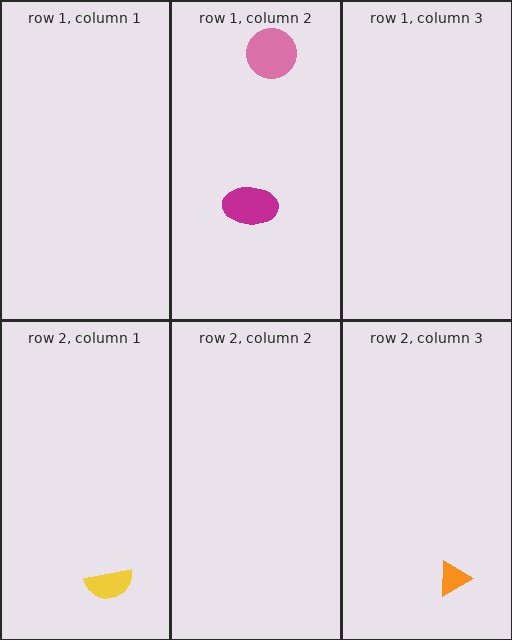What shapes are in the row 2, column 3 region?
The orange triangle.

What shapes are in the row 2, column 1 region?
The yellow semicircle.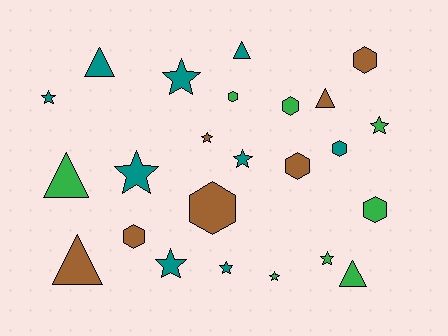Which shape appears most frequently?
Star, with 10 objects.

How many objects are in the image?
There are 24 objects.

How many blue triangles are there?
There are no blue triangles.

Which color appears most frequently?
Teal, with 9 objects.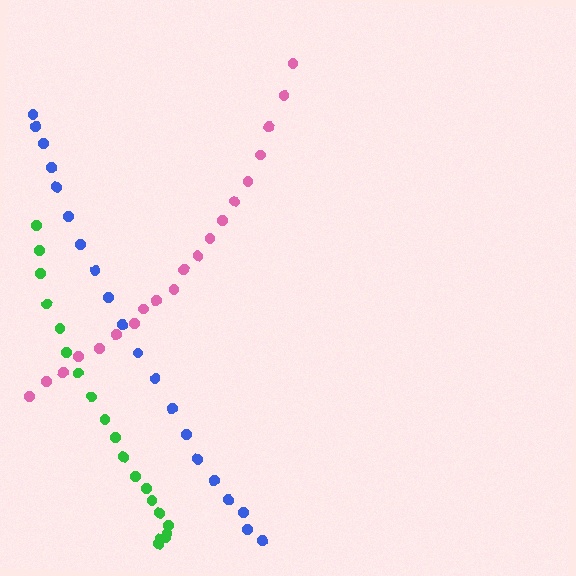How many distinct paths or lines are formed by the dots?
There are 3 distinct paths.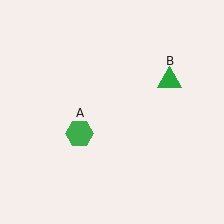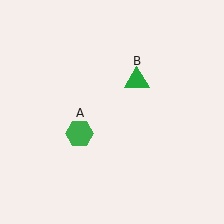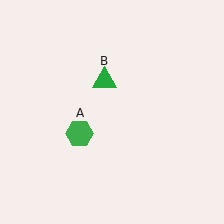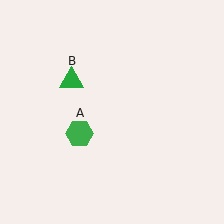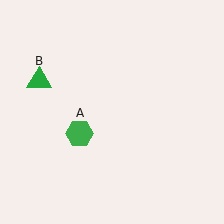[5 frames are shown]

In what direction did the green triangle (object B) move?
The green triangle (object B) moved left.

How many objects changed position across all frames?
1 object changed position: green triangle (object B).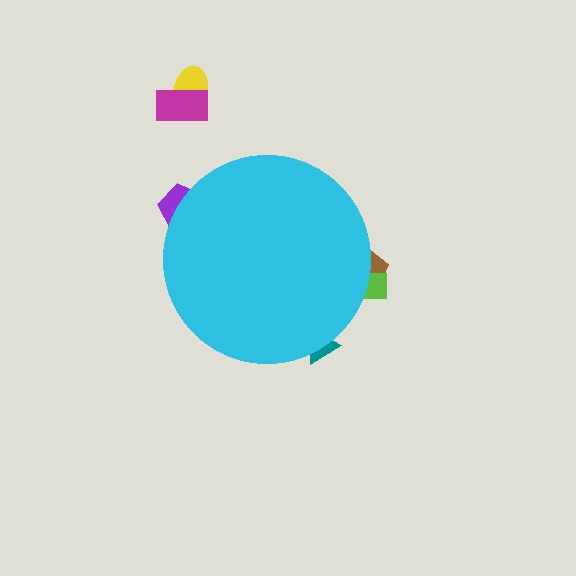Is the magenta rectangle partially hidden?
No, the magenta rectangle is fully visible.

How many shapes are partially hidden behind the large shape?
4 shapes are partially hidden.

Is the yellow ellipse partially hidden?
No, the yellow ellipse is fully visible.